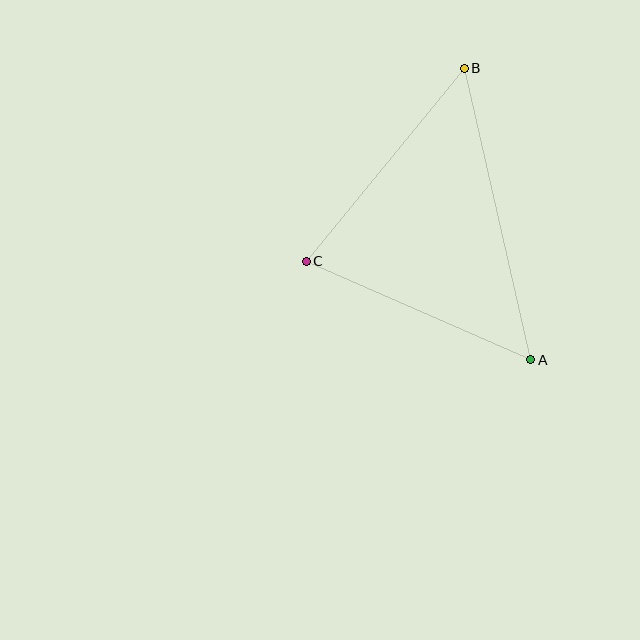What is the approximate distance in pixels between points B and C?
The distance between B and C is approximately 249 pixels.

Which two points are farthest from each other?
Points A and B are farthest from each other.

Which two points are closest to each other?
Points A and C are closest to each other.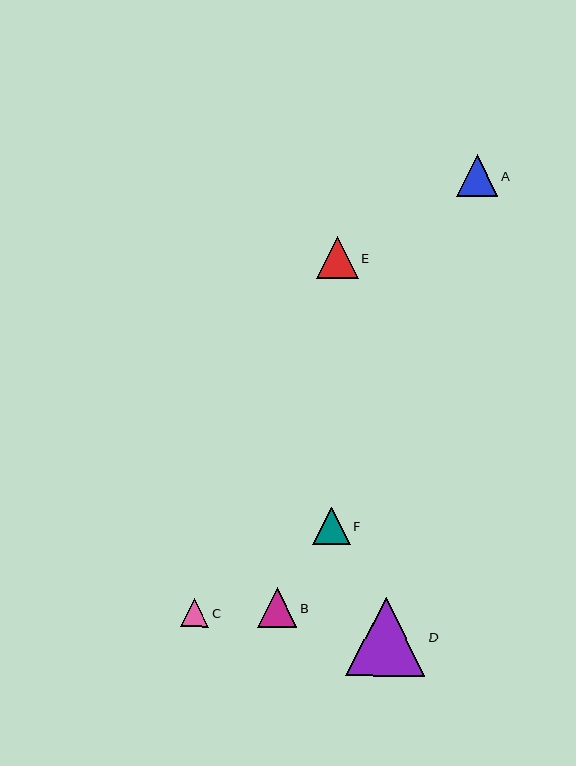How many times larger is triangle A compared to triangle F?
Triangle A is approximately 1.1 times the size of triangle F.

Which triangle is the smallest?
Triangle C is the smallest with a size of approximately 28 pixels.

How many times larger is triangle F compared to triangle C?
Triangle F is approximately 1.3 times the size of triangle C.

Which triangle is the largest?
Triangle D is the largest with a size of approximately 79 pixels.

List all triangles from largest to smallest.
From largest to smallest: D, E, A, B, F, C.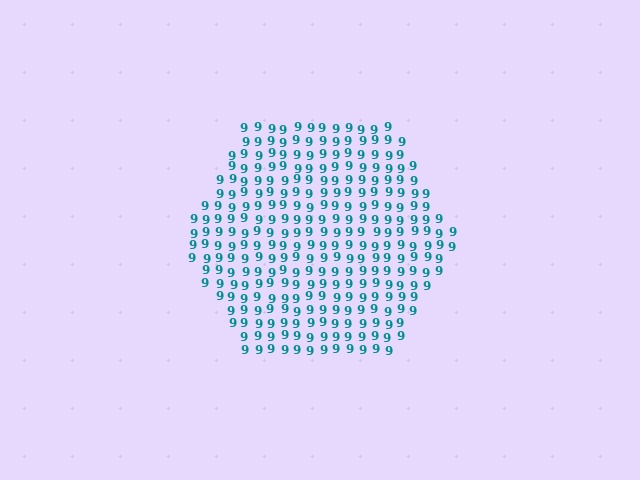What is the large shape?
The large shape is a hexagon.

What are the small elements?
The small elements are digit 9's.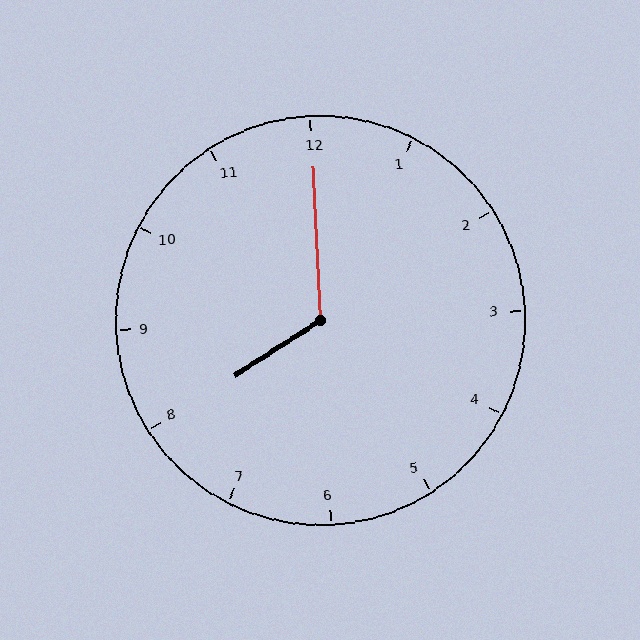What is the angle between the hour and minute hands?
Approximately 120 degrees.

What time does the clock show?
8:00.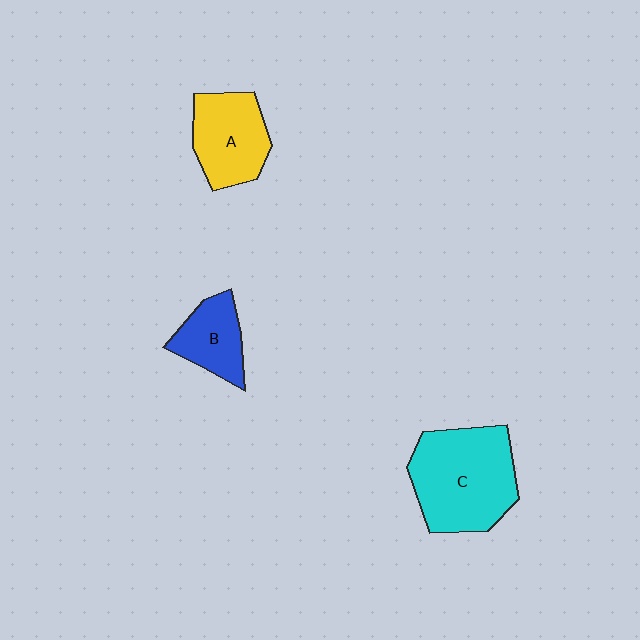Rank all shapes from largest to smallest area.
From largest to smallest: C (cyan), A (yellow), B (blue).